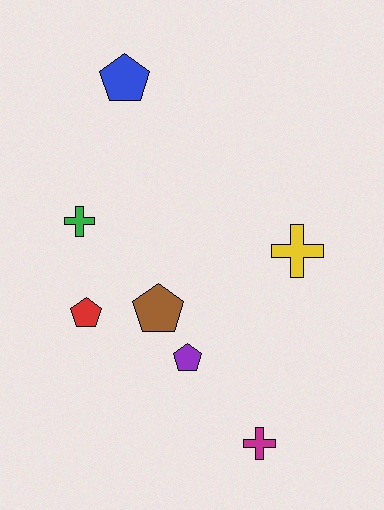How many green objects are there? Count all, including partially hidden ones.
There is 1 green object.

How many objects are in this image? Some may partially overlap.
There are 7 objects.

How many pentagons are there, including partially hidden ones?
There are 4 pentagons.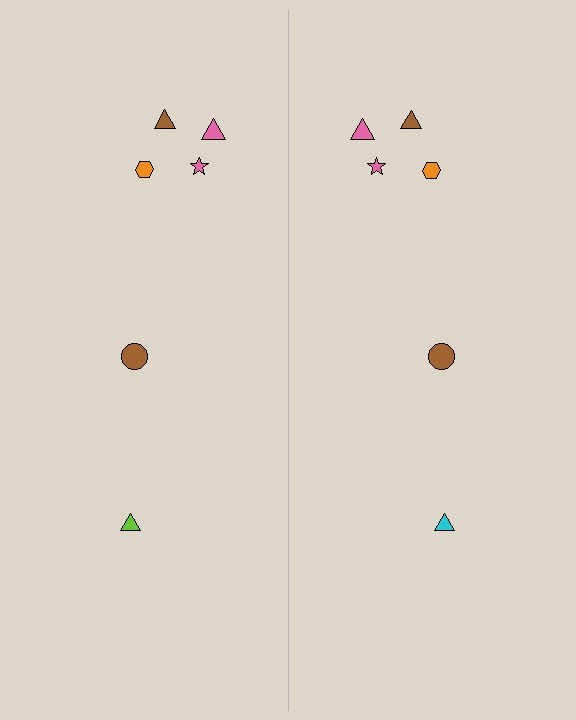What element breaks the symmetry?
The cyan triangle on the right side breaks the symmetry — its mirror counterpart is lime.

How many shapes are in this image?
There are 12 shapes in this image.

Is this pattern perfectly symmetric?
No, the pattern is not perfectly symmetric. The cyan triangle on the right side breaks the symmetry — its mirror counterpart is lime.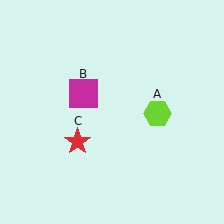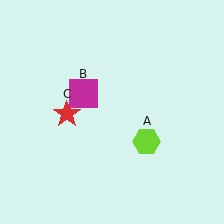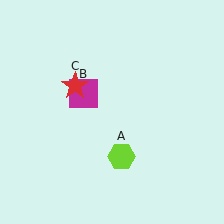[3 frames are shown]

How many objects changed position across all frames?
2 objects changed position: lime hexagon (object A), red star (object C).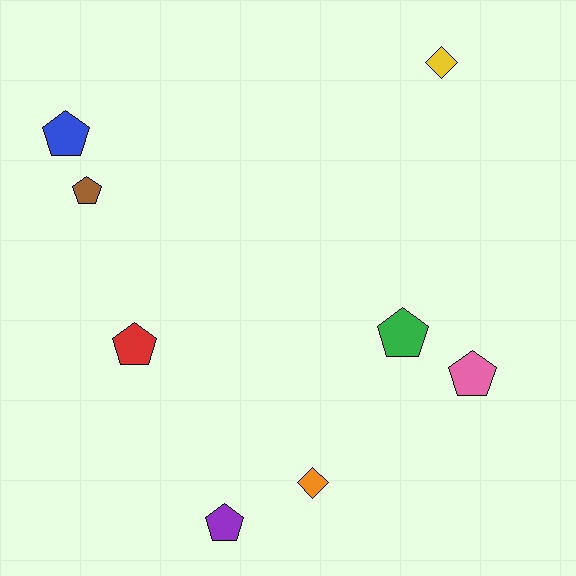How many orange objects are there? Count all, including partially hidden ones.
There is 1 orange object.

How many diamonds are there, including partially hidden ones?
There are 2 diamonds.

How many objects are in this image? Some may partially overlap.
There are 8 objects.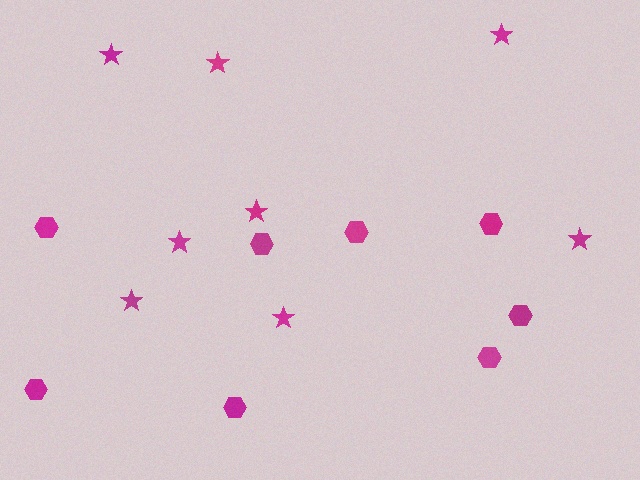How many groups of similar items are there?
There are 2 groups: one group of hexagons (8) and one group of stars (8).